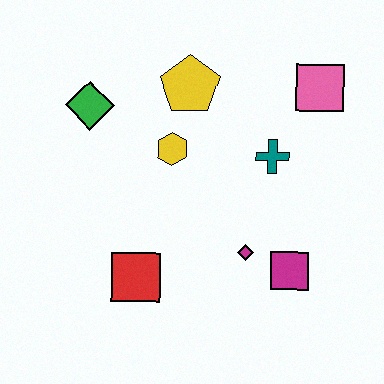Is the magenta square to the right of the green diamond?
Yes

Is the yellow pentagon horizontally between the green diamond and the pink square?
Yes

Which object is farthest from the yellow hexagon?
The magenta square is farthest from the yellow hexagon.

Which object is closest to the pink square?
The teal cross is closest to the pink square.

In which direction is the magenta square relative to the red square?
The magenta square is to the right of the red square.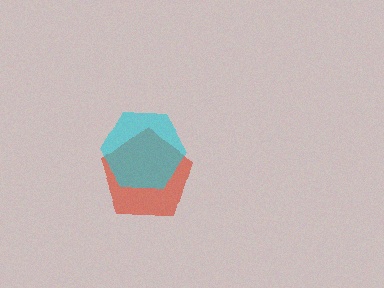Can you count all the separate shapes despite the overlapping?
Yes, there are 2 separate shapes.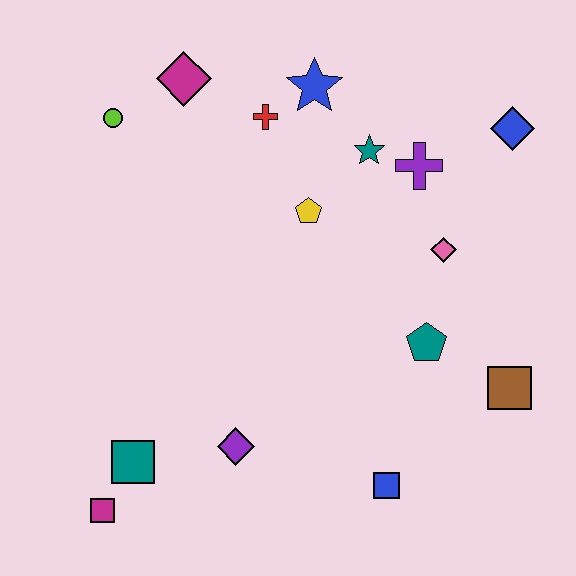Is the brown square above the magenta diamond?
No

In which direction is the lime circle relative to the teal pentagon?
The lime circle is to the left of the teal pentagon.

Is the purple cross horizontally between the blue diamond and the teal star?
Yes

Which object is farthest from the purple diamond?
The blue diamond is farthest from the purple diamond.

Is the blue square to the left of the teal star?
No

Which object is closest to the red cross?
The blue star is closest to the red cross.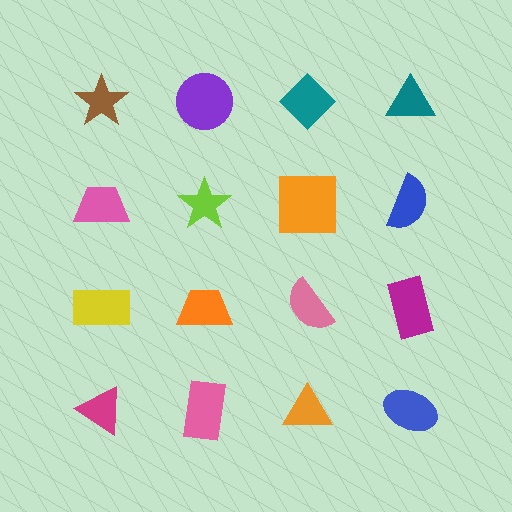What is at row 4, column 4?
A blue ellipse.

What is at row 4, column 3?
An orange triangle.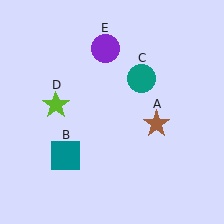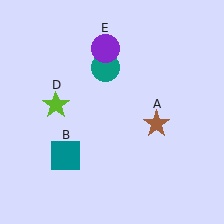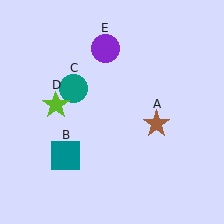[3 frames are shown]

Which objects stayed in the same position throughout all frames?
Brown star (object A) and teal square (object B) and lime star (object D) and purple circle (object E) remained stationary.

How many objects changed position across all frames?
1 object changed position: teal circle (object C).